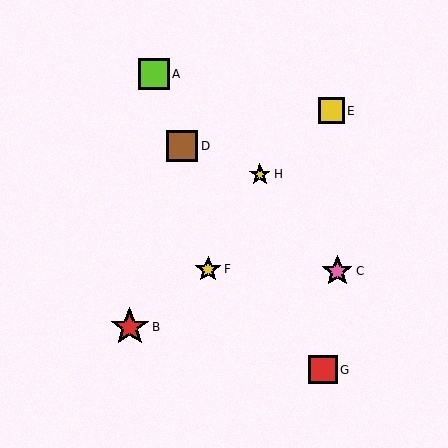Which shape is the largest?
The red star (labeled B) is the largest.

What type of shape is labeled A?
Shape A is a lime square.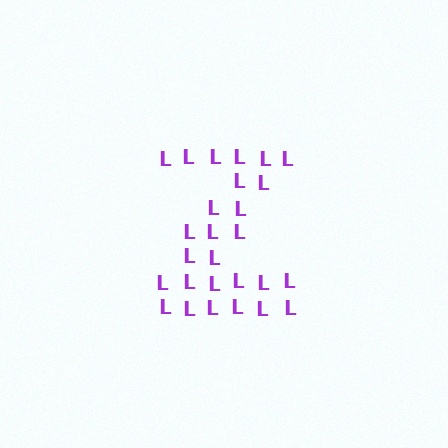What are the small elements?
The small elements are letter L's.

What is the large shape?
The large shape is the letter Z.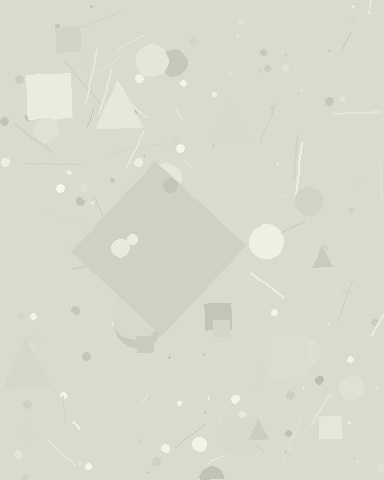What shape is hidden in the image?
A diamond is hidden in the image.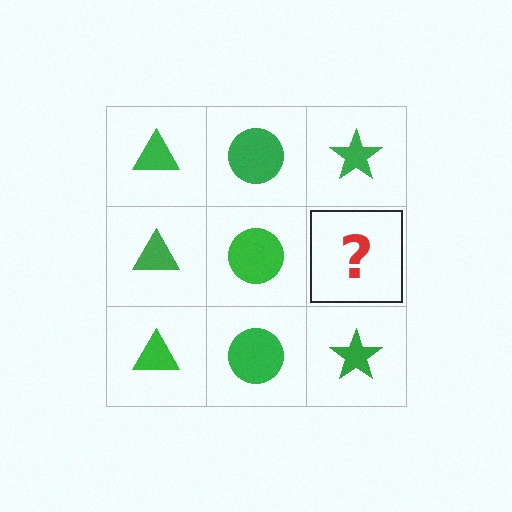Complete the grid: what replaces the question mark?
The question mark should be replaced with a green star.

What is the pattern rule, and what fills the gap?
The rule is that each column has a consistent shape. The gap should be filled with a green star.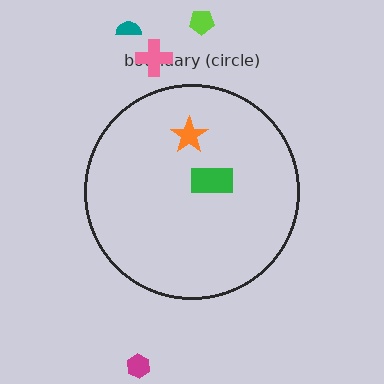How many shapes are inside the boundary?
2 inside, 4 outside.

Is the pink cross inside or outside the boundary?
Outside.